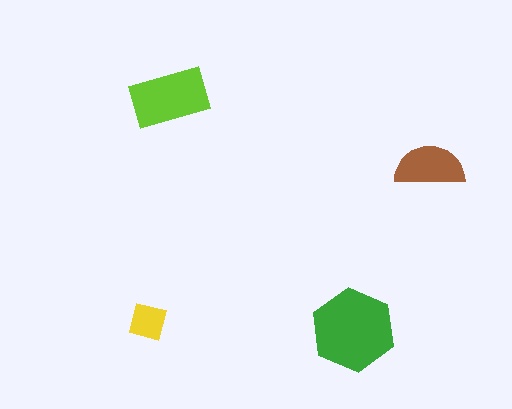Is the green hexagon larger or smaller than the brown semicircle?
Larger.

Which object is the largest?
The green hexagon.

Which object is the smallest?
The yellow square.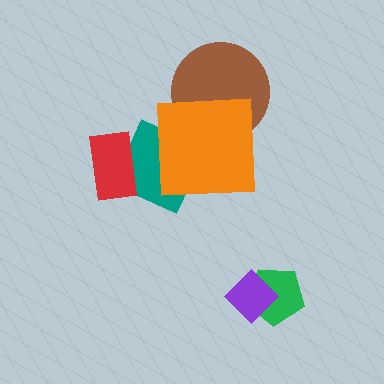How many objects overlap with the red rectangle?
1 object overlaps with the red rectangle.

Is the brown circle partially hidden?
Yes, it is partially covered by another shape.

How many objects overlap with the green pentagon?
1 object overlaps with the green pentagon.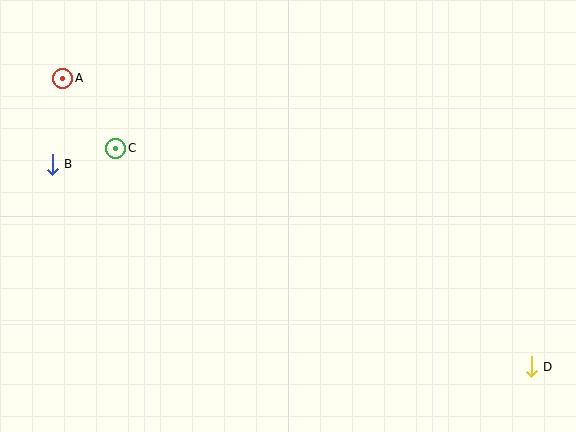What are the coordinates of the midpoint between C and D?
The midpoint between C and D is at (324, 258).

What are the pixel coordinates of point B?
Point B is at (52, 164).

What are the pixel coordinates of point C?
Point C is at (116, 148).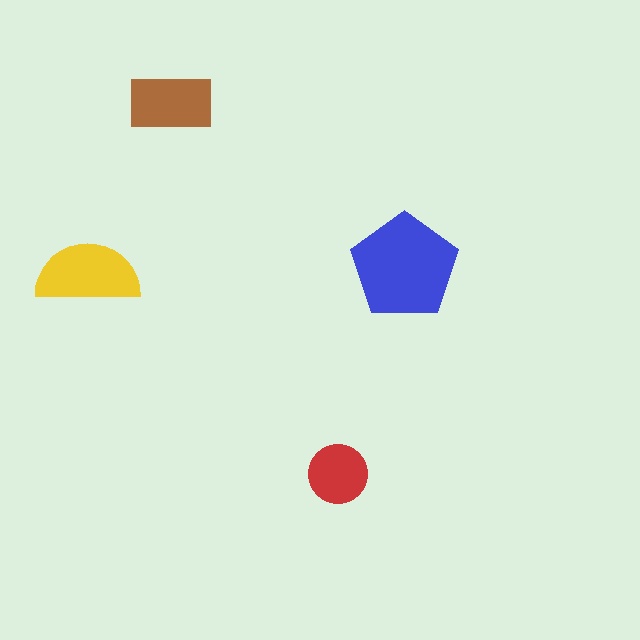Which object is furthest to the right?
The blue pentagon is rightmost.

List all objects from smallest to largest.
The red circle, the brown rectangle, the yellow semicircle, the blue pentagon.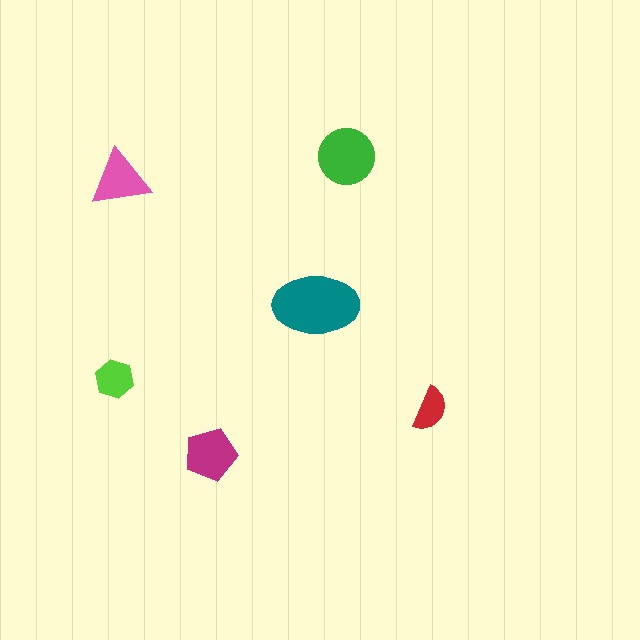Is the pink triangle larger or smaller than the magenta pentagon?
Smaller.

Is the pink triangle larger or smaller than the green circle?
Smaller.